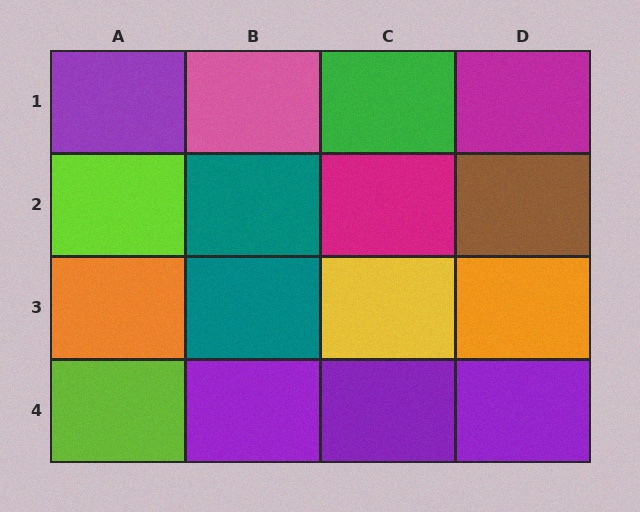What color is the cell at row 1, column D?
Magenta.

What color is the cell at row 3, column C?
Yellow.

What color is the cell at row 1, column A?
Purple.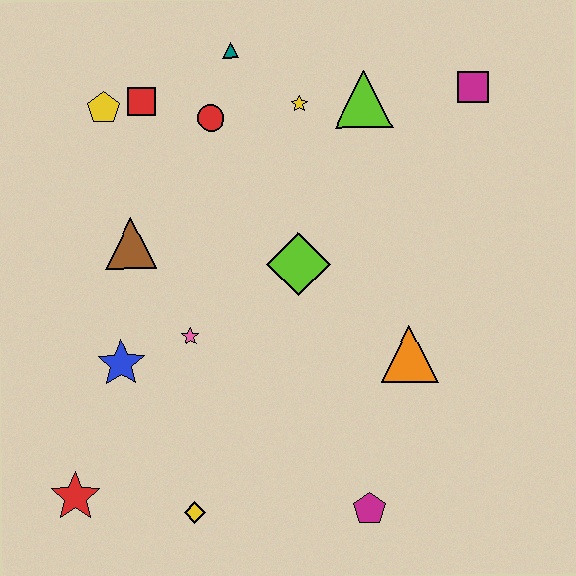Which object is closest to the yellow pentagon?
The red square is closest to the yellow pentagon.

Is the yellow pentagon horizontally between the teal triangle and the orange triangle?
No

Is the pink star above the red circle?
No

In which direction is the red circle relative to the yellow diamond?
The red circle is above the yellow diamond.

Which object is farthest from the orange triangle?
The yellow pentagon is farthest from the orange triangle.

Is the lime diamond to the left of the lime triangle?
Yes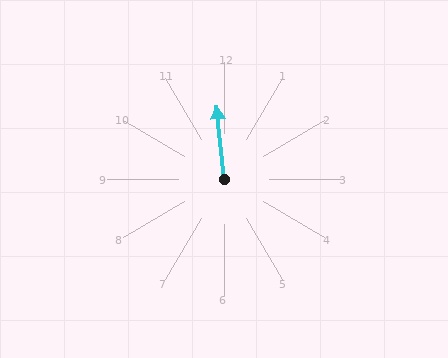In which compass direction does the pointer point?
North.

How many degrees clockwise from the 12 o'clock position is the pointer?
Approximately 354 degrees.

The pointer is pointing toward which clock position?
Roughly 12 o'clock.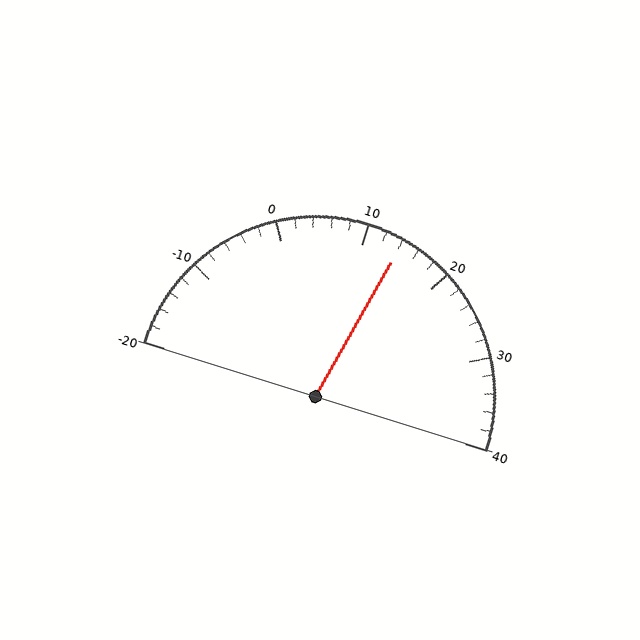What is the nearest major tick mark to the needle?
The nearest major tick mark is 10.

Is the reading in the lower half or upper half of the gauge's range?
The reading is in the upper half of the range (-20 to 40).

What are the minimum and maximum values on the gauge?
The gauge ranges from -20 to 40.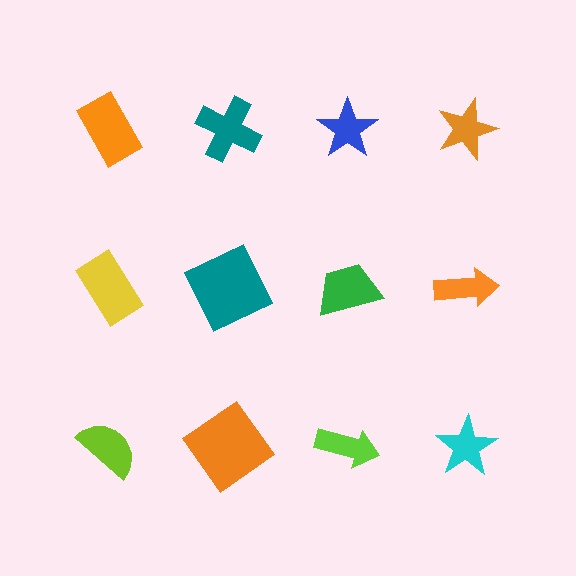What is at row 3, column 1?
A lime semicircle.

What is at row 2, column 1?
A yellow rectangle.